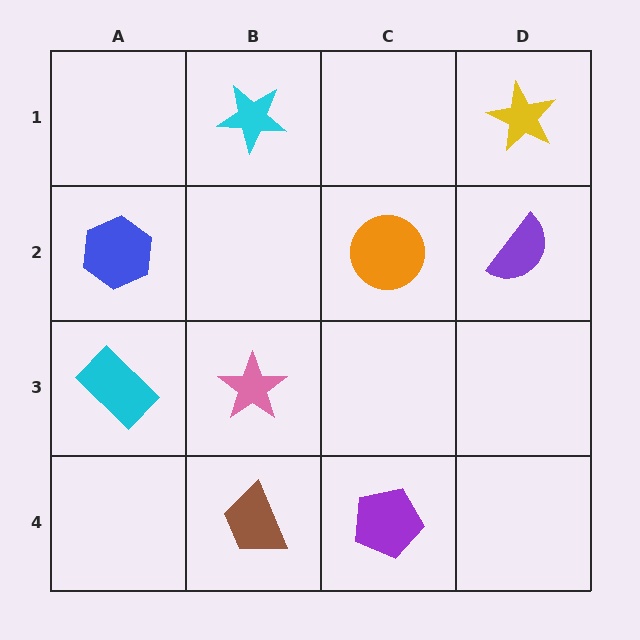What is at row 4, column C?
A purple pentagon.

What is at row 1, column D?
A yellow star.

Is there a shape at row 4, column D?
No, that cell is empty.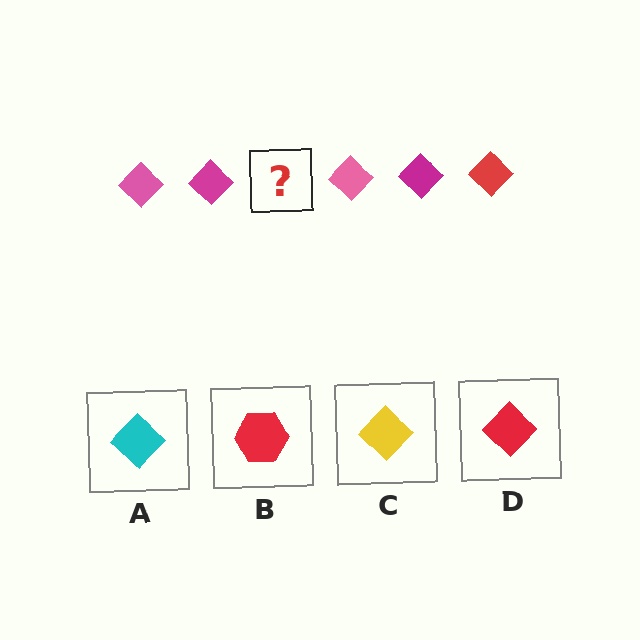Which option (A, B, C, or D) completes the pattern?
D.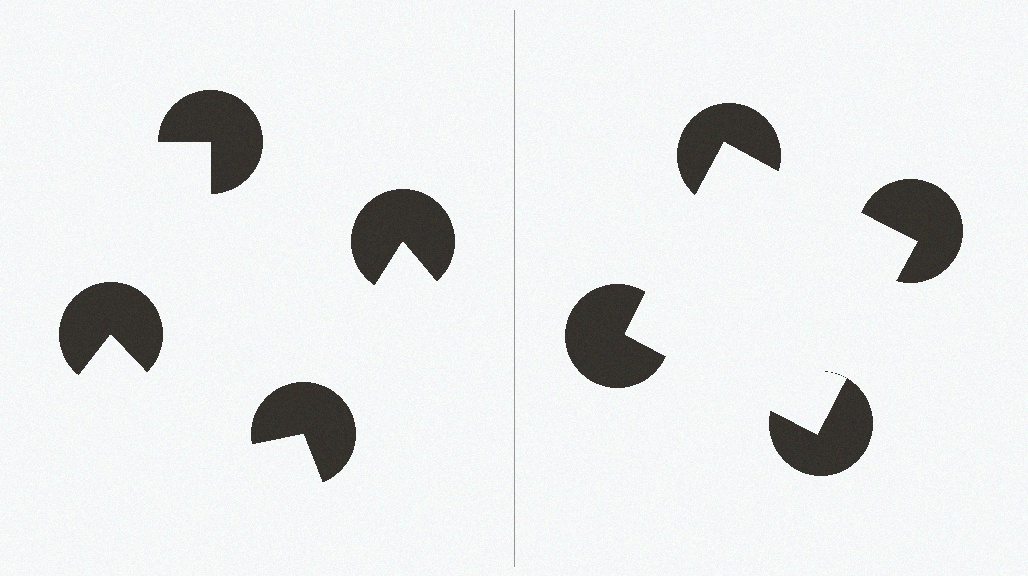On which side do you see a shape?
An illusory square appears on the right side. On the left side the wedge cuts are rotated, so no coherent shape forms.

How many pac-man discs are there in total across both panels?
8 — 4 on each side.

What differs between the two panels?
The pac-man discs are positioned identically on both sides; only the wedge orientations differ. On the right they align to a square; on the left they are misaligned.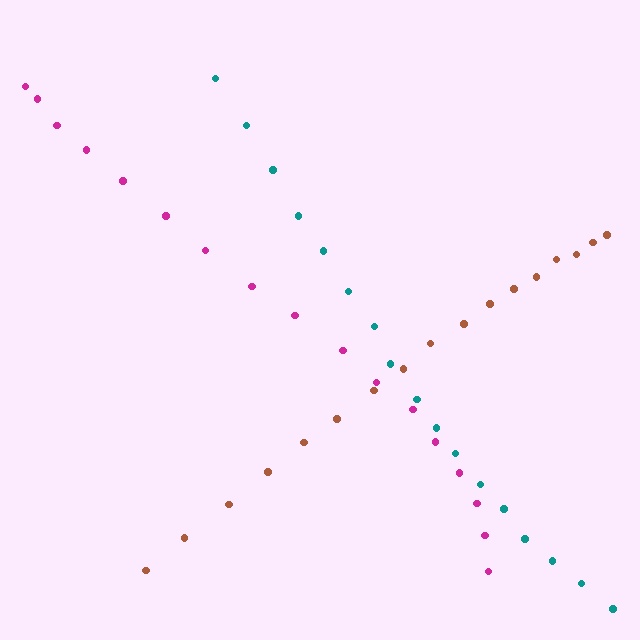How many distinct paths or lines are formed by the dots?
There are 3 distinct paths.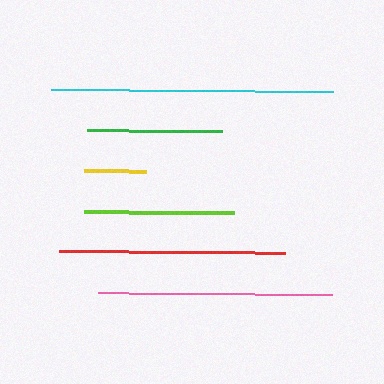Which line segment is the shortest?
The yellow line is the shortest at approximately 62 pixels.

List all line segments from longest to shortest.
From longest to shortest: cyan, pink, red, lime, green, yellow.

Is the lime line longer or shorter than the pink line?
The pink line is longer than the lime line.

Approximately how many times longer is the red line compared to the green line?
The red line is approximately 1.7 times the length of the green line.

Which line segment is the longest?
The cyan line is the longest at approximately 282 pixels.